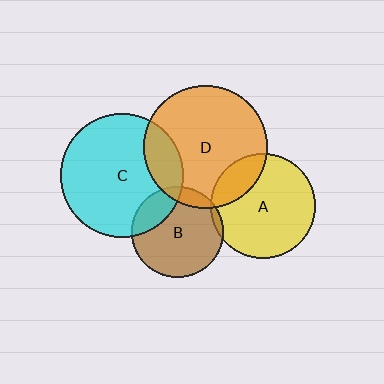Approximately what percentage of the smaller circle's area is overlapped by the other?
Approximately 20%.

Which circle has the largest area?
Circle D (orange).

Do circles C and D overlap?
Yes.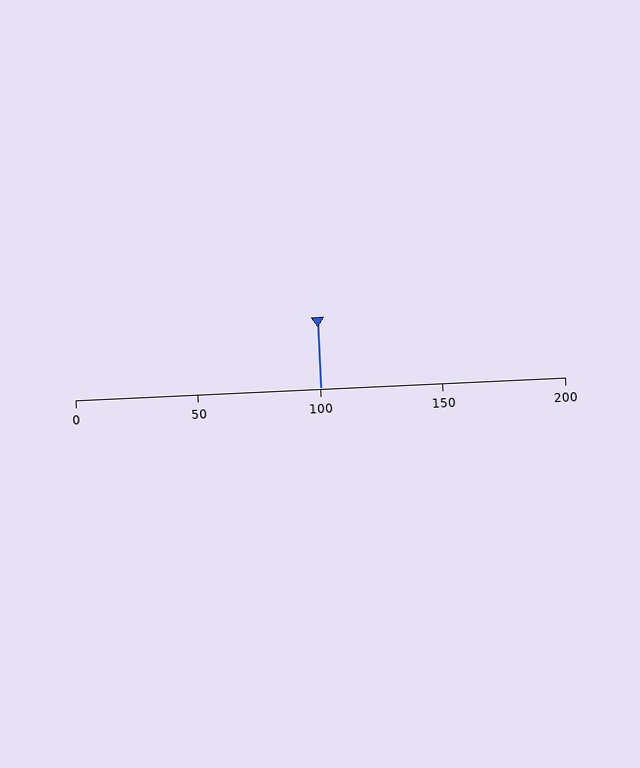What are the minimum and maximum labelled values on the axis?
The axis runs from 0 to 200.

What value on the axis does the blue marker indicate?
The marker indicates approximately 100.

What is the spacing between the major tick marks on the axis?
The major ticks are spaced 50 apart.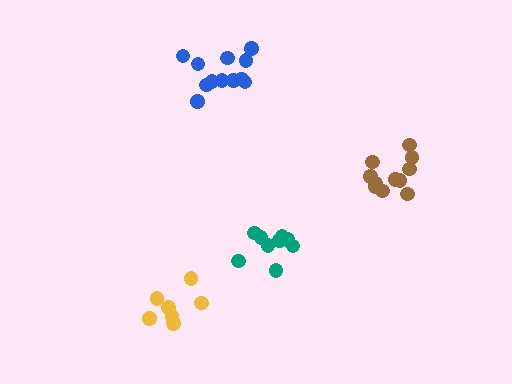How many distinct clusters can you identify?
There are 4 distinct clusters.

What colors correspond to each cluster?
The clusters are colored: brown, blue, teal, yellow.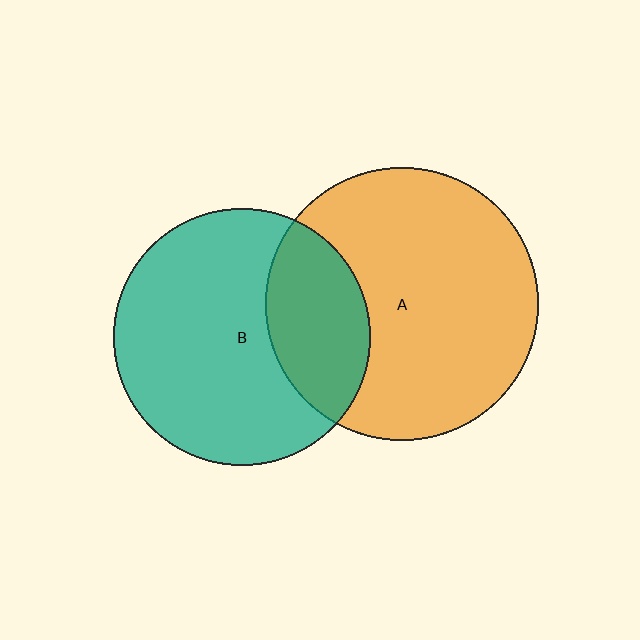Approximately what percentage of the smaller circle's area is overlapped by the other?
Approximately 30%.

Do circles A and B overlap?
Yes.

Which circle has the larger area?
Circle A (orange).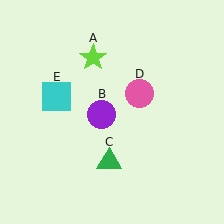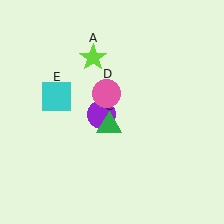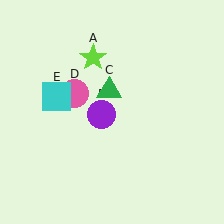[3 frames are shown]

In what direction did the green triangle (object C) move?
The green triangle (object C) moved up.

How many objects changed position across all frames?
2 objects changed position: green triangle (object C), pink circle (object D).